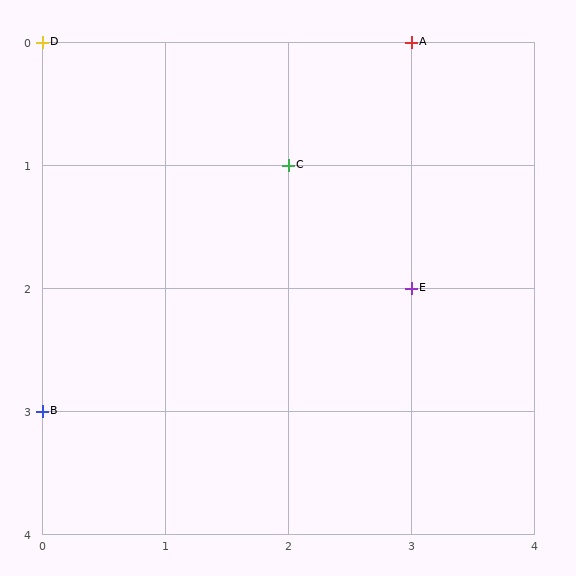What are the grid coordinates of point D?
Point D is at grid coordinates (0, 0).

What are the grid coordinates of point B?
Point B is at grid coordinates (0, 3).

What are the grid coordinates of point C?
Point C is at grid coordinates (2, 1).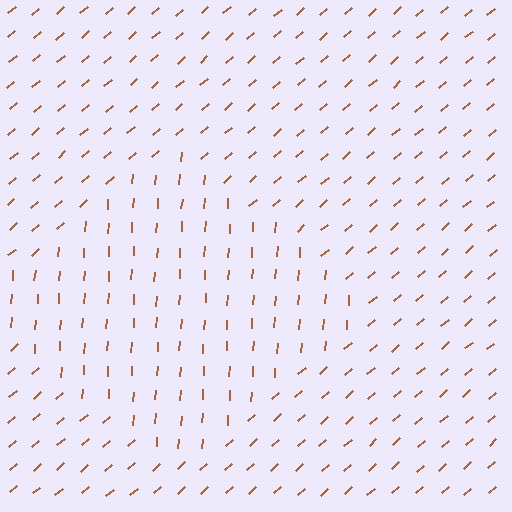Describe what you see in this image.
The image is filled with small brown line segments. A diamond region in the image has lines oriented differently from the surrounding lines, creating a visible texture boundary.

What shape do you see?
I see a diamond.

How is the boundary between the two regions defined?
The boundary is defined purely by a change in line orientation (approximately 45 degrees difference). All lines are the same color and thickness.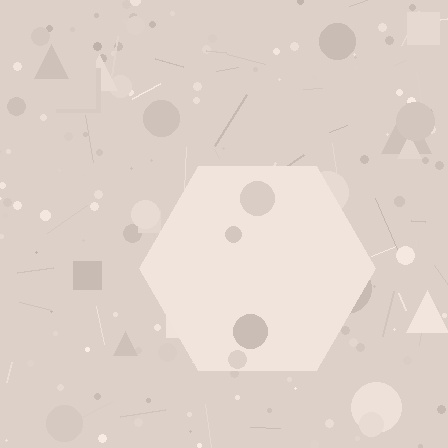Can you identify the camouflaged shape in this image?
The camouflaged shape is a hexagon.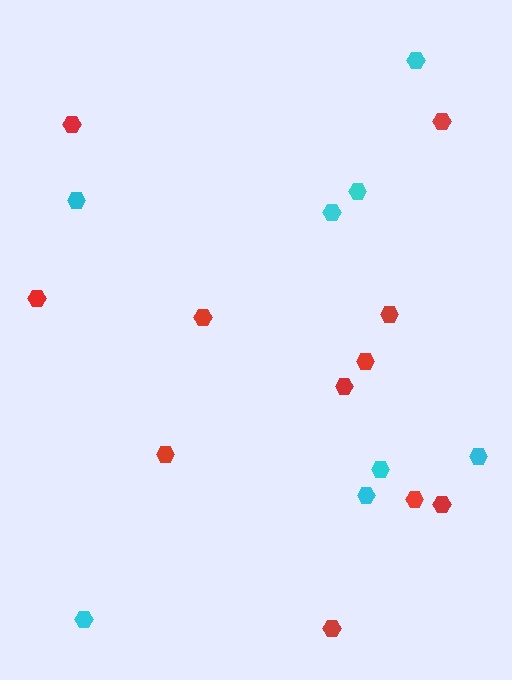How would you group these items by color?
There are 2 groups: one group of red hexagons (11) and one group of cyan hexagons (8).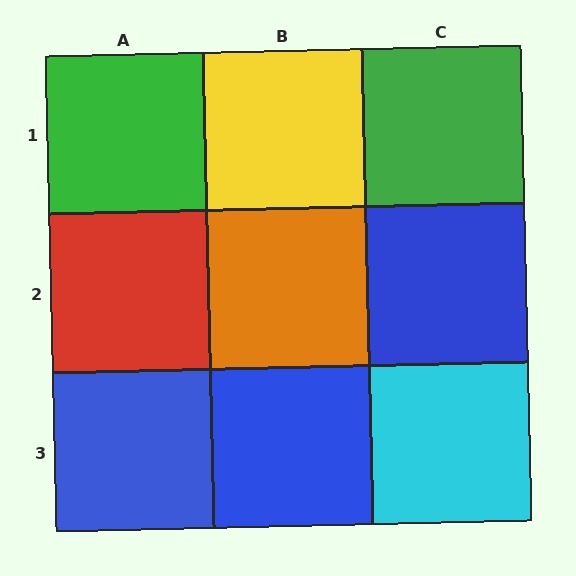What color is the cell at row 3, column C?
Cyan.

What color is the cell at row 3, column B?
Blue.